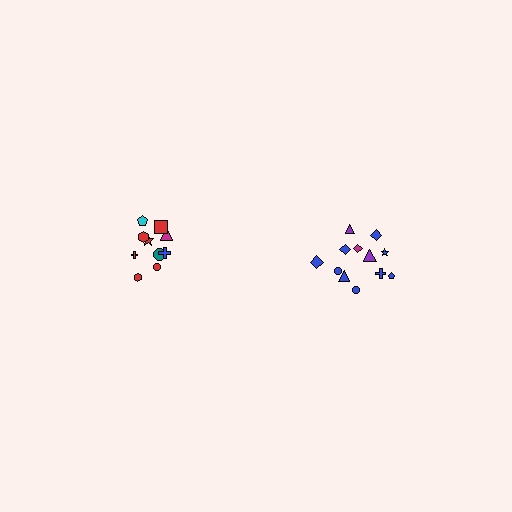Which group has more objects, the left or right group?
The right group.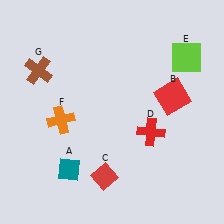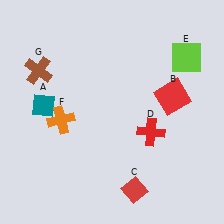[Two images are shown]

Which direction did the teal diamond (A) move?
The teal diamond (A) moved up.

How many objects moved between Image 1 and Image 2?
2 objects moved between the two images.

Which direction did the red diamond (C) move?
The red diamond (C) moved right.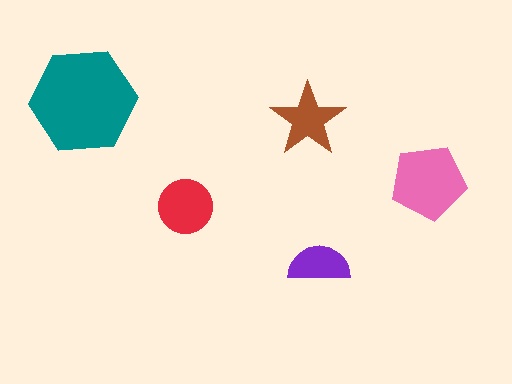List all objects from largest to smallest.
The teal hexagon, the pink pentagon, the red circle, the brown star, the purple semicircle.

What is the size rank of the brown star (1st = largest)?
4th.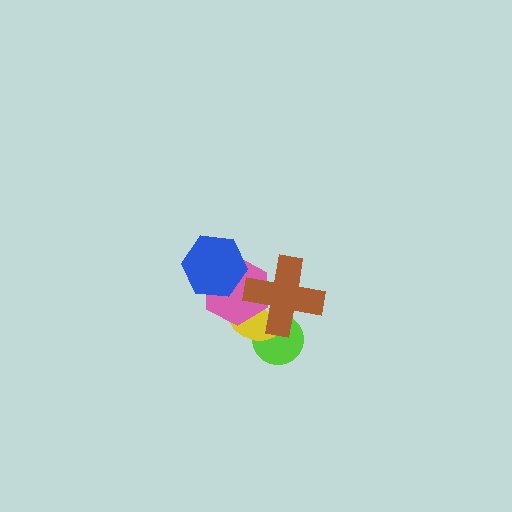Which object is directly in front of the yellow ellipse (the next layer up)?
The pink hexagon is directly in front of the yellow ellipse.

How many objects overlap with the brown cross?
3 objects overlap with the brown cross.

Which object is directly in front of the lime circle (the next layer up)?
The yellow ellipse is directly in front of the lime circle.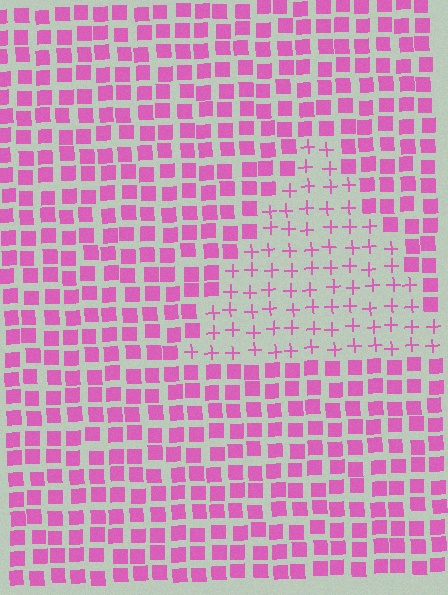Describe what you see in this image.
The image is filled with small pink elements arranged in a uniform grid. A triangle-shaped region contains plus signs, while the surrounding area contains squares. The boundary is defined purely by the change in element shape.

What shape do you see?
I see a triangle.